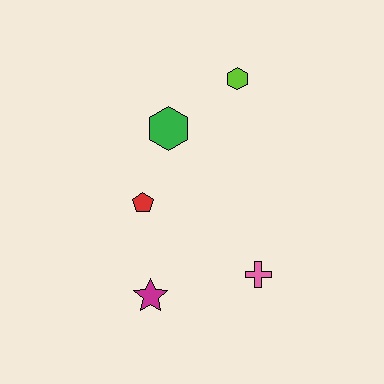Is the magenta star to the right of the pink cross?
No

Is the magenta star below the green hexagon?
Yes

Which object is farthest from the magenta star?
The lime hexagon is farthest from the magenta star.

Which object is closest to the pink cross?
The magenta star is closest to the pink cross.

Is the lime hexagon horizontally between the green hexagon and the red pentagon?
No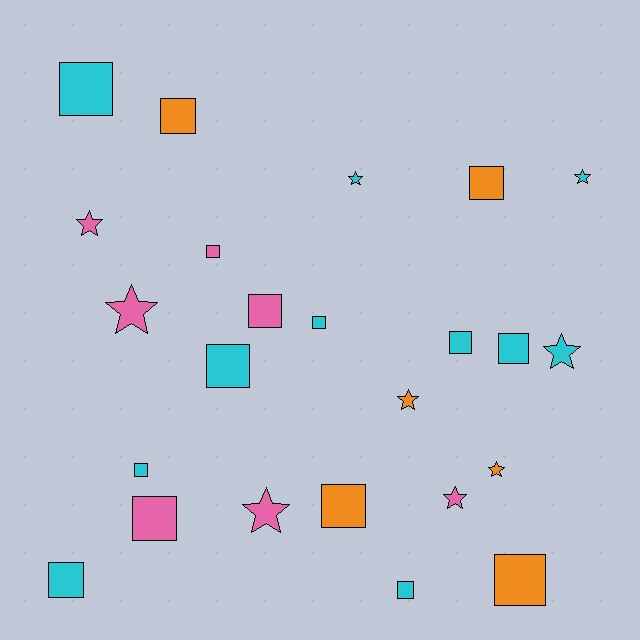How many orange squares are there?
There are 4 orange squares.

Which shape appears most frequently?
Square, with 15 objects.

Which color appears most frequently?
Cyan, with 11 objects.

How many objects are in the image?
There are 24 objects.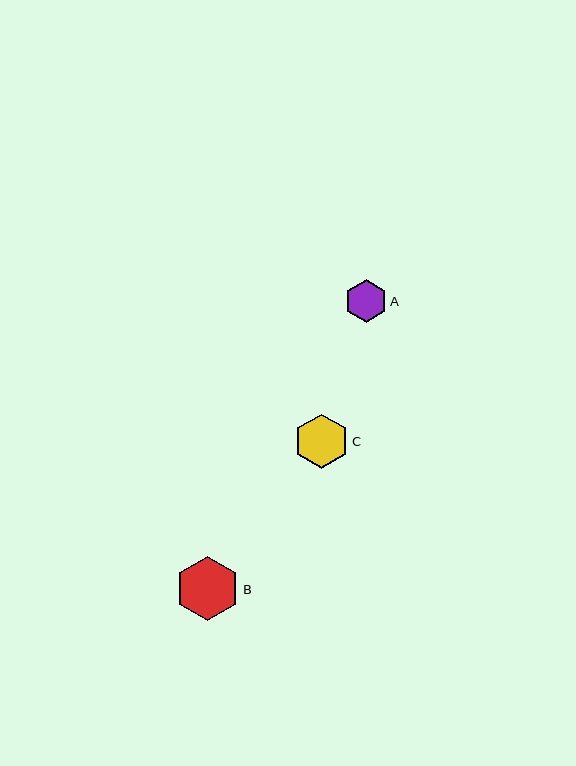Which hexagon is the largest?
Hexagon B is the largest with a size of approximately 64 pixels.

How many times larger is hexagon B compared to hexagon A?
Hexagon B is approximately 1.5 times the size of hexagon A.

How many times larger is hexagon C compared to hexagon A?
Hexagon C is approximately 1.3 times the size of hexagon A.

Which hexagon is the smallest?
Hexagon A is the smallest with a size of approximately 42 pixels.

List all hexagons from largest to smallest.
From largest to smallest: B, C, A.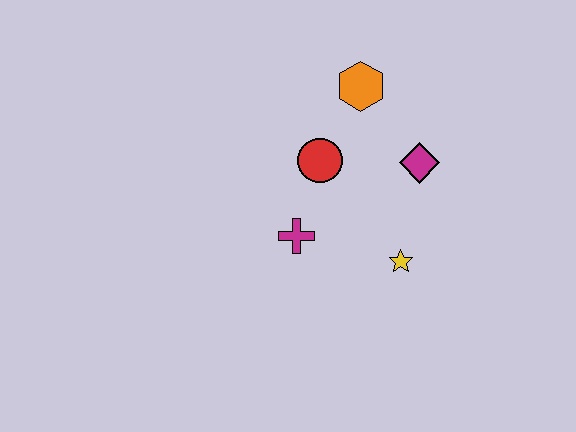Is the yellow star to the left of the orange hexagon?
No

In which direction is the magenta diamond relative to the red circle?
The magenta diamond is to the right of the red circle.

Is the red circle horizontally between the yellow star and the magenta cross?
Yes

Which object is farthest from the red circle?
The yellow star is farthest from the red circle.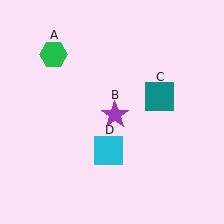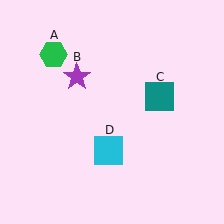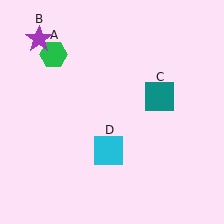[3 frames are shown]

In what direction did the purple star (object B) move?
The purple star (object B) moved up and to the left.